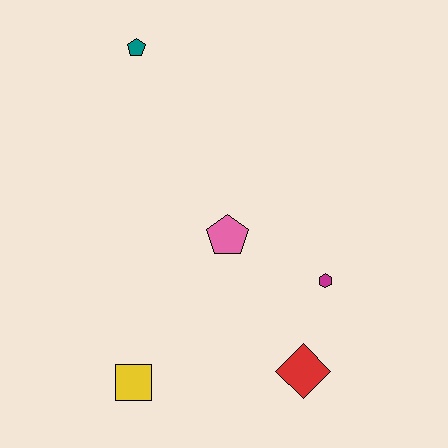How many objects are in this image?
There are 5 objects.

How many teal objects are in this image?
There is 1 teal object.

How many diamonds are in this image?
There is 1 diamond.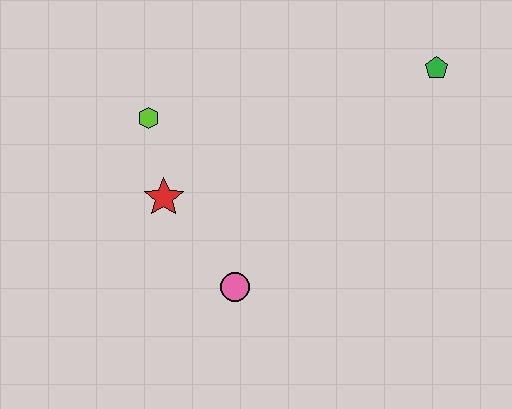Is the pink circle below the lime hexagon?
Yes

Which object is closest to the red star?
The lime hexagon is closest to the red star.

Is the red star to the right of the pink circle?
No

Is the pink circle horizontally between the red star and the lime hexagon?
No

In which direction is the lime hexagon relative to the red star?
The lime hexagon is above the red star.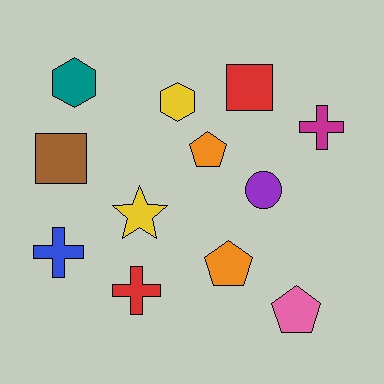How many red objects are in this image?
There are 2 red objects.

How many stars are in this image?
There is 1 star.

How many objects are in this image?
There are 12 objects.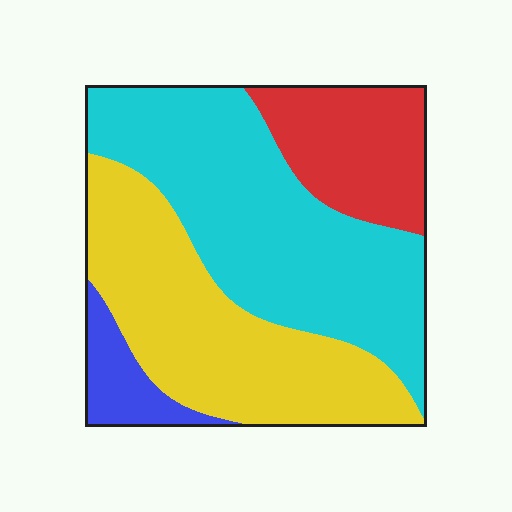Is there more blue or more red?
Red.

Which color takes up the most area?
Cyan, at roughly 40%.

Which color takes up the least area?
Blue, at roughly 5%.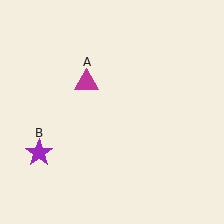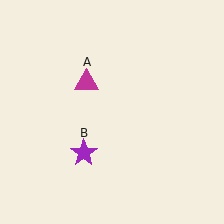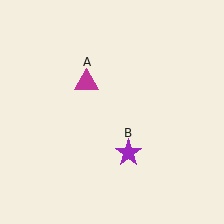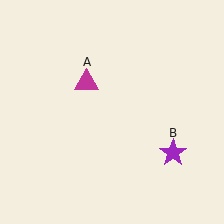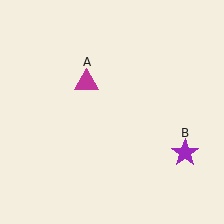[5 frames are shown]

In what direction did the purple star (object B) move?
The purple star (object B) moved right.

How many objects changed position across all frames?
1 object changed position: purple star (object B).